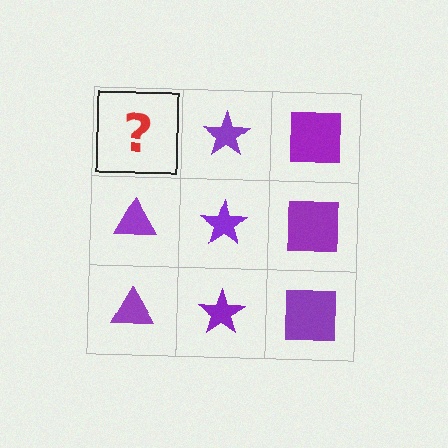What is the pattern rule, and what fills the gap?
The rule is that each column has a consistent shape. The gap should be filled with a purple triangle.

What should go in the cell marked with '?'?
The missing cell should contain a purple triangle.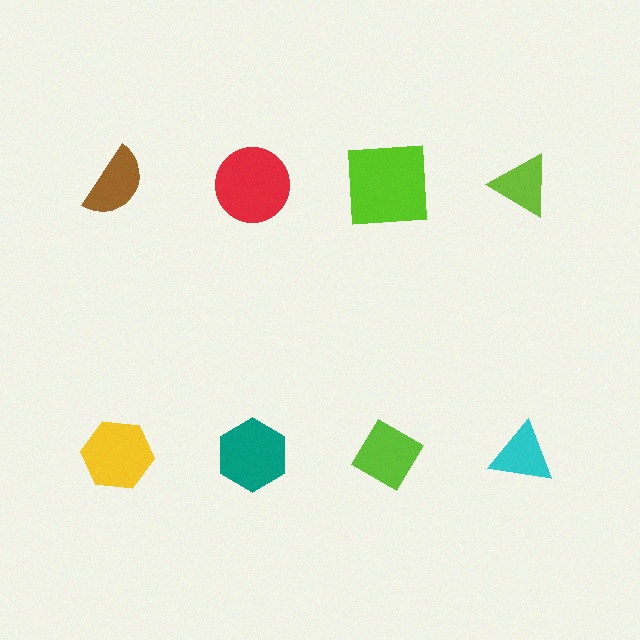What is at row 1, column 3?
A lime square.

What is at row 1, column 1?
A brown semicircle.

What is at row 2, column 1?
A yellow hexagon.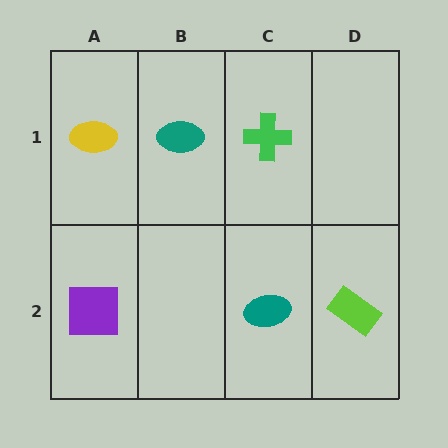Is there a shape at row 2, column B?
No, that cell is empty.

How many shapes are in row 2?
3 shapes.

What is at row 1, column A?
A yellow ellipse.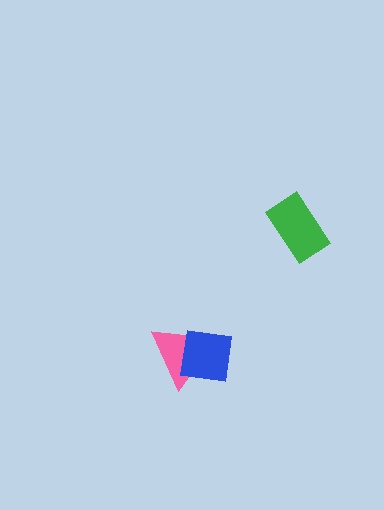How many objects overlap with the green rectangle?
0 objects overlap with the green rectangle.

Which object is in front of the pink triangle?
The blue square is in front of the pink triangle.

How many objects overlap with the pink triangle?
1 object overlaps with the pink triangle.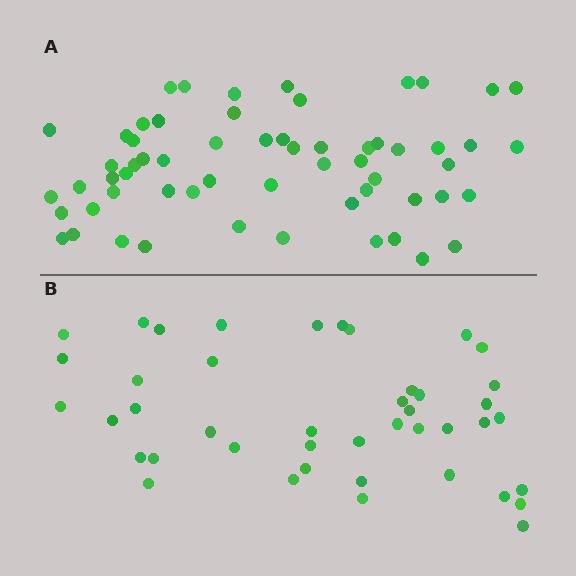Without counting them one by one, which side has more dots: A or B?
Region A (the top region) has more dots.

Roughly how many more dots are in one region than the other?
Region A has approximately 15 more dots than region B.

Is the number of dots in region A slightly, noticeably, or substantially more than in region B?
Region A has noticeably more, but not dramatically so. The ratio is roughly 1.4 to 1.